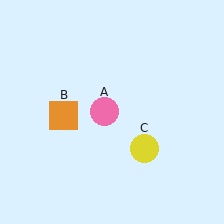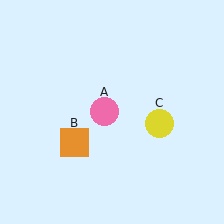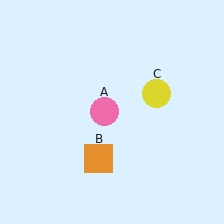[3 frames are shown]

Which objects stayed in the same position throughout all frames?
Pink circle (object A) remained stationary.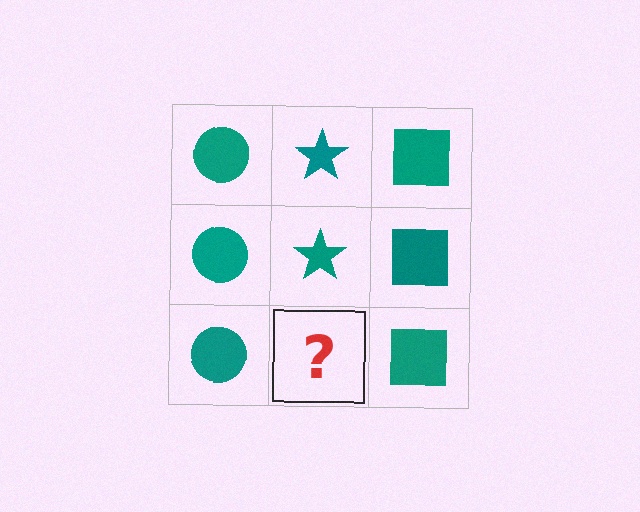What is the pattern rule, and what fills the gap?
The rule is that each column has a consistent shape. The gap should be filled with a teal star.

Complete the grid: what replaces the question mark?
The question mark should be replaced with a teal star.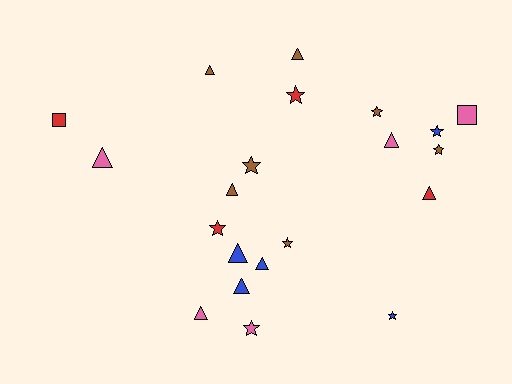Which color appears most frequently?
Brown, with 7 objects.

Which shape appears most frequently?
Triangle, with 10 objects.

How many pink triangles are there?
There are 3 pink triangles.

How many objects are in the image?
There are 21 objects.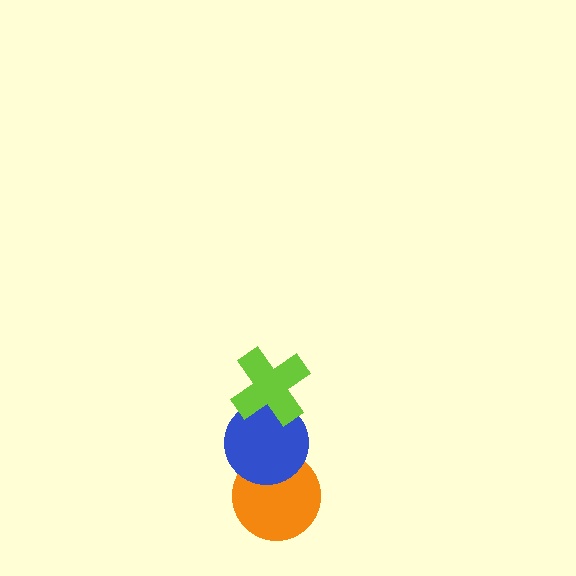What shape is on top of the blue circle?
The lime cross is on top of the blue circle.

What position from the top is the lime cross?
The lime cross is 1st from the top.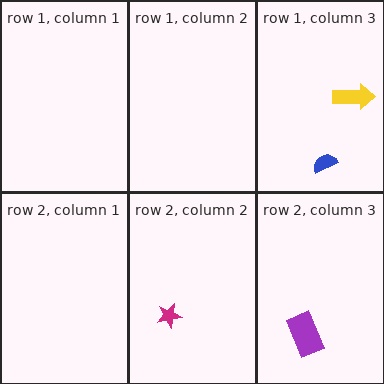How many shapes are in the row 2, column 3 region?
1.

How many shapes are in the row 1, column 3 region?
2.